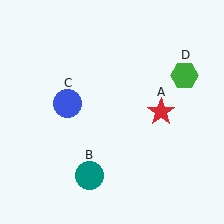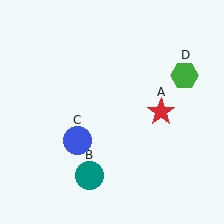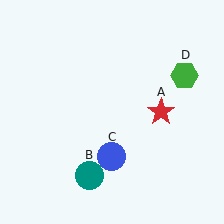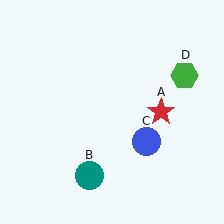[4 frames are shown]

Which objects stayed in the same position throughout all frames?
Red star (object A) and teal circle (object B) and green hexagon (object D) remained stationary.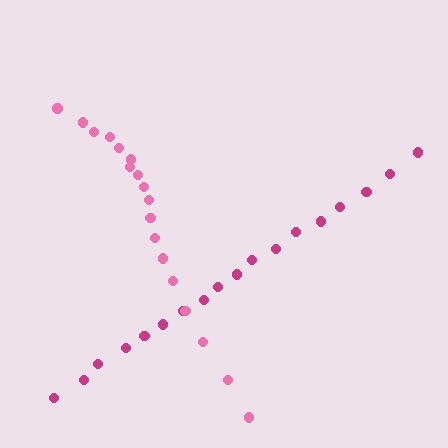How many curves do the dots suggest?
There are 2 distinct paths.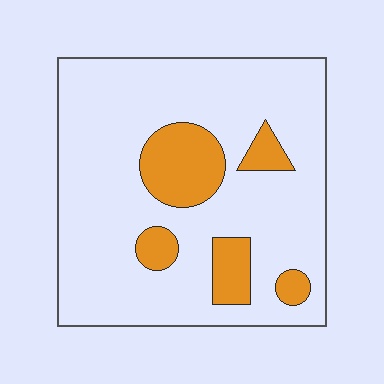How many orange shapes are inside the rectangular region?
5.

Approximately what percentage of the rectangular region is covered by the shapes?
Approximately 15%.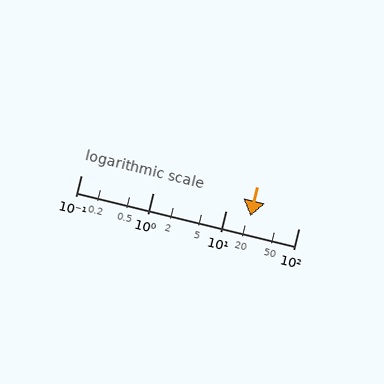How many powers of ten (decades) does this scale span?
The scale spans 3 decades, from 0.1 to 100.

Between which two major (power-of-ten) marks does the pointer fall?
The pointer is between 10 and 100.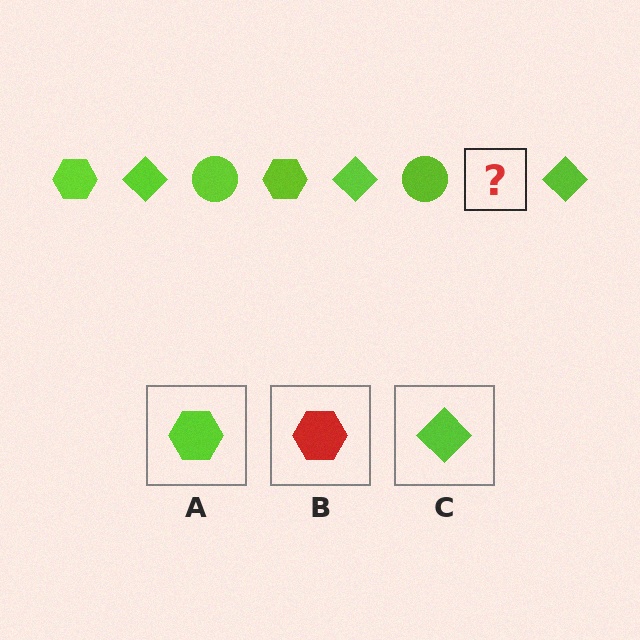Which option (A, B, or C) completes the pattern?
A.